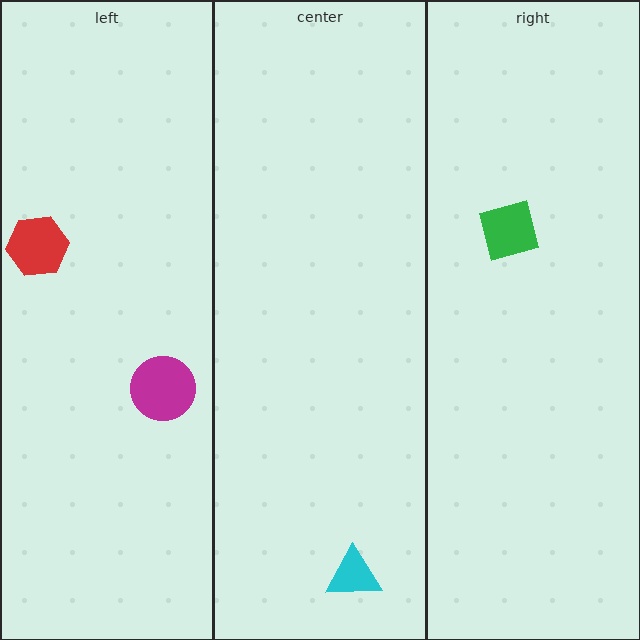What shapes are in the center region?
The cyan triangle.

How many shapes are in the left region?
2.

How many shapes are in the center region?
1.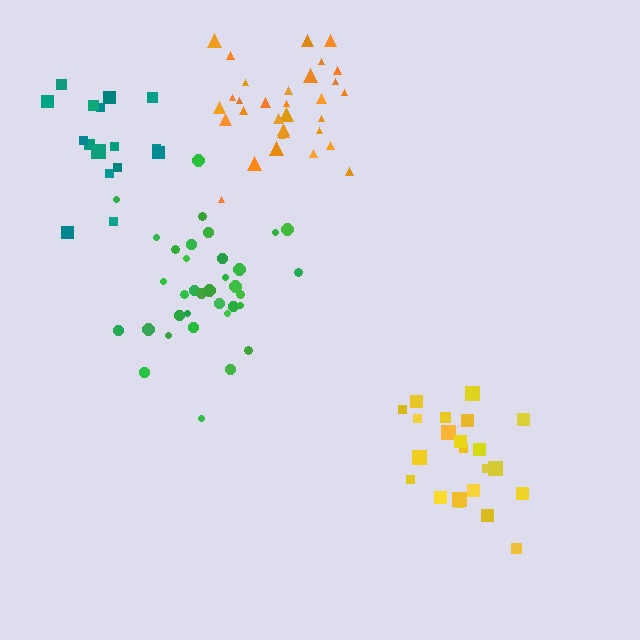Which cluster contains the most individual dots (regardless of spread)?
Green (35).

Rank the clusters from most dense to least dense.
yellow, green, orange, teal.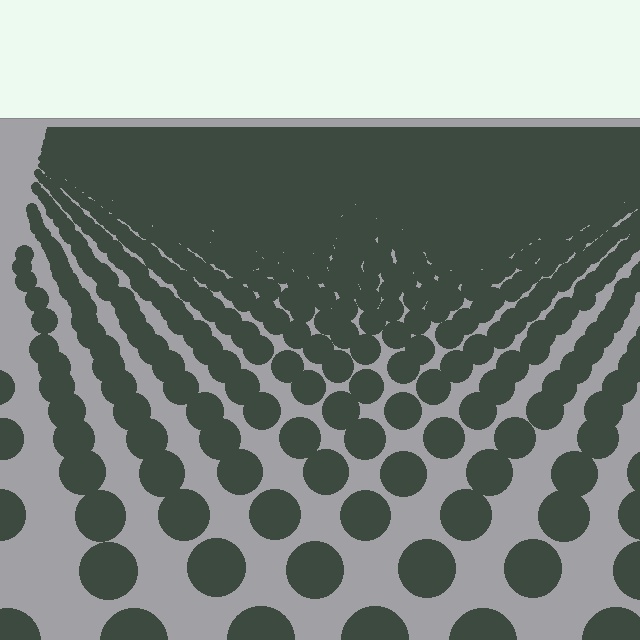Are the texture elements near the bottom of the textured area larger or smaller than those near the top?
Larger. Near the bottom, elements are closer to the viewer and appear at a bigger on-screen size.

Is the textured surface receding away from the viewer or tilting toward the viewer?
The surface is receding away from the viewer. Texture elements get smaller and denser toward the top.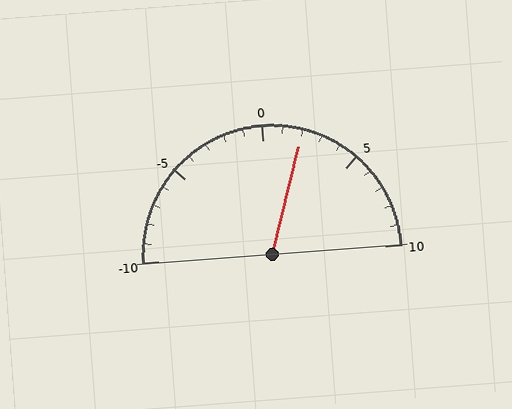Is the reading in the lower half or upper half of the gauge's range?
The reading is in the upper half of the range (-10 to 10).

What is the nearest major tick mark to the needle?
The nearest major tick mark is 0.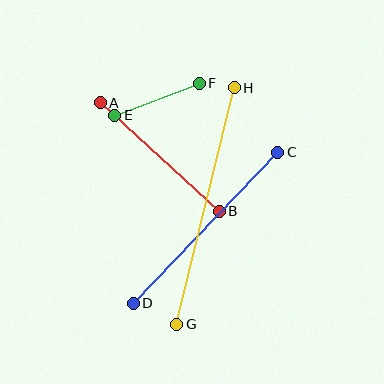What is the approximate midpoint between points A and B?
The midpoint is at approximately (160, 157) pixels.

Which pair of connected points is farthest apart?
Points G and H are farthest apart.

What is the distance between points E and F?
The distance is approximately 90 pixels.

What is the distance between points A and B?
The distance is approximately 161 pixels.